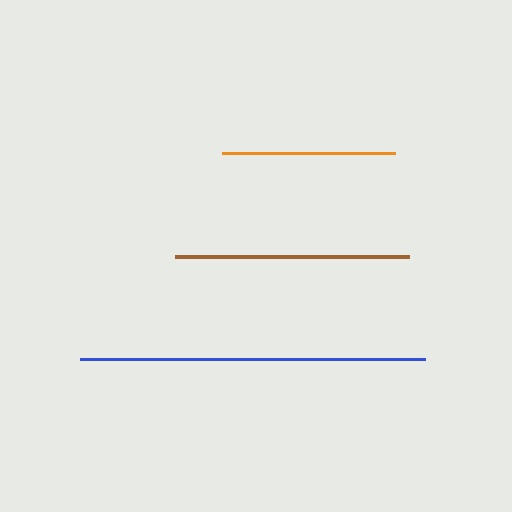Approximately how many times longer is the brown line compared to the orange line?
The brown line is approximately 1.4 times the length of the orange line.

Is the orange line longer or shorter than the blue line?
The blue line is longer than the orange line.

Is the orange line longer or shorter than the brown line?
The brown line is longer than the orange line.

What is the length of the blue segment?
The blue segment is approximately 345 pixels long.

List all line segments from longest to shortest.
From longest to shortest: blue, brown, orange.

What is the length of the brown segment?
The brown segment is approximately 235 pixels long.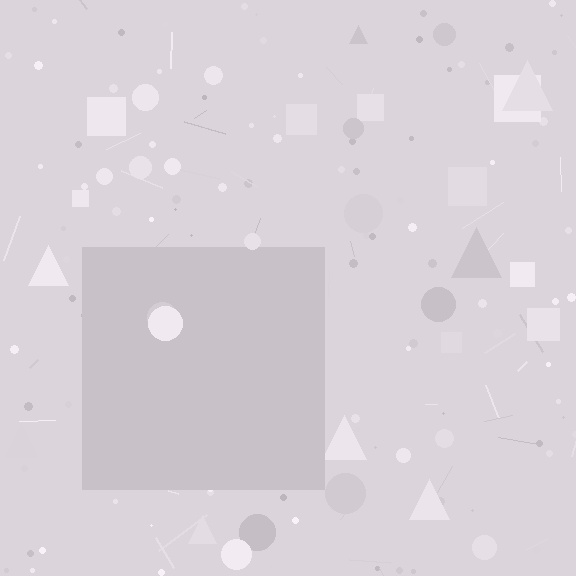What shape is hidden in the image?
A square is hidden in the image.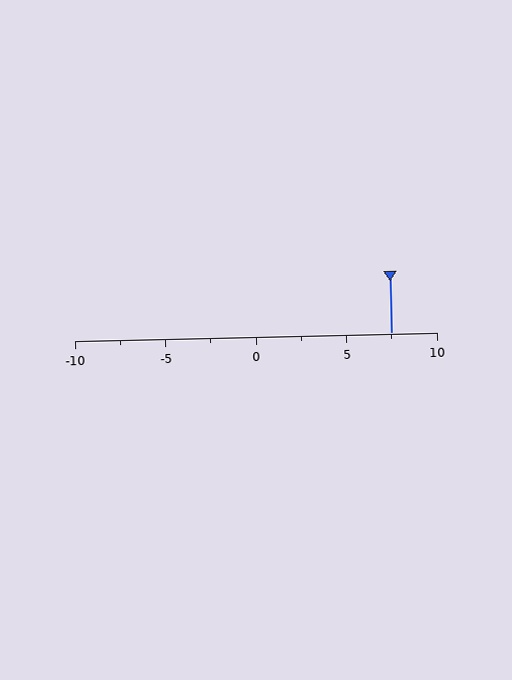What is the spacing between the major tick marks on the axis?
The major ticks are spaced 5 apart.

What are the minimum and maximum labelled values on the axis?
The axis runs from -10 to 10.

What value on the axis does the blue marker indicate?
The marker indicates approximately 7.5.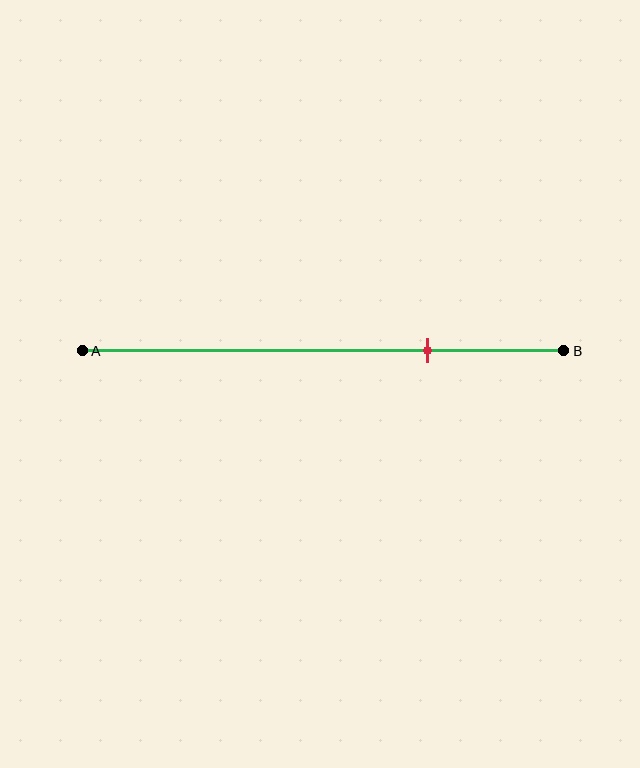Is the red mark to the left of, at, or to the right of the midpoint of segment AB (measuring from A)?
The red mark is to the right of the midpoint of segment AB.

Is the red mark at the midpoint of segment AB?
No, the mark is at about 70% from A, not at the 50% midpoint.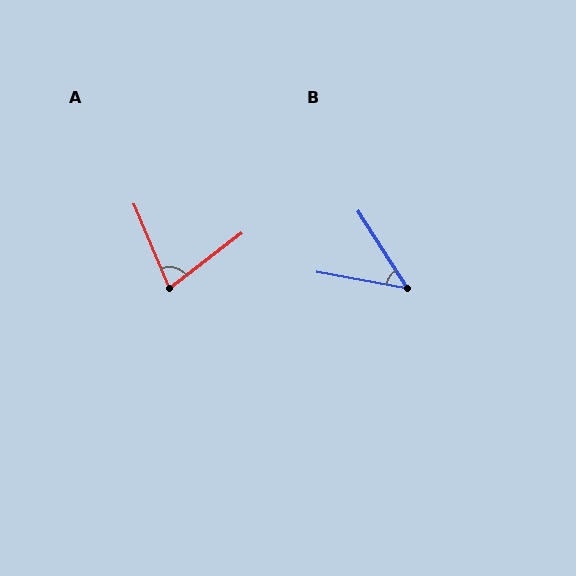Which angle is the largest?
A, at approximately 76 degrees.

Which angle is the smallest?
B, at approximately 47 degrees.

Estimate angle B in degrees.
Approximately 47 degrees.